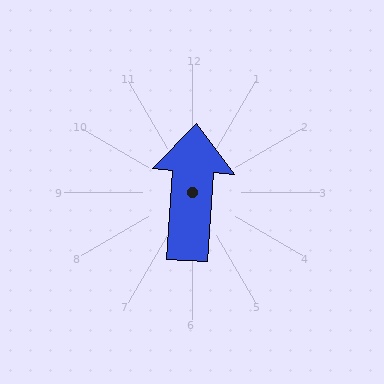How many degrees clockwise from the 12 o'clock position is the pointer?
Approximately 4 degrees.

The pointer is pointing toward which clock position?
Roughly 12 o'clock.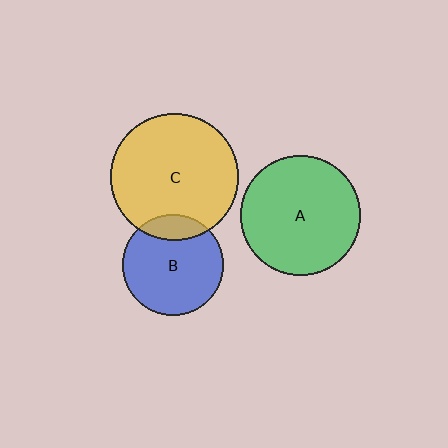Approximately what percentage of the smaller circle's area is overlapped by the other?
Approximately 15%.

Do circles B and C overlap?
Yes.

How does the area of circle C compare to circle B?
Approximately 1.6 times.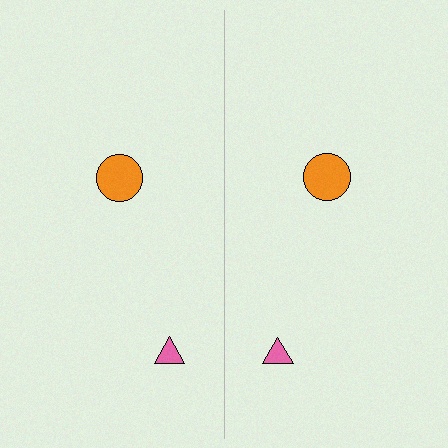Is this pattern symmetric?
Yes, this pattern has bilateral (reflection) symmetry.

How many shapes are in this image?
There are 4 shapes in this image.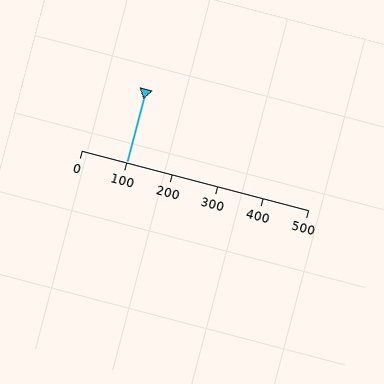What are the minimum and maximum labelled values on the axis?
The axis runs from 0 to 500.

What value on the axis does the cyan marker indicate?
The marker indicates approximately 100.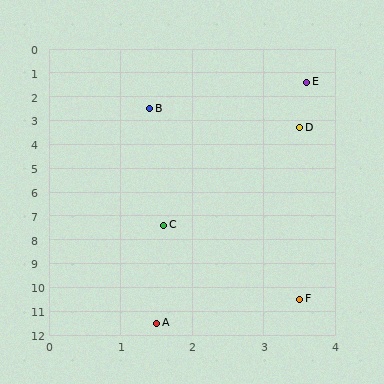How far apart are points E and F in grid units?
Points E and F are about 9.1 grid units apart.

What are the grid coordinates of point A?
Point A is at approximately (1.5, 11.5).